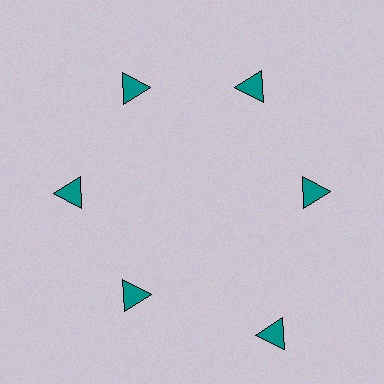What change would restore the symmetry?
The symmetry would be restored by moving it inward, back onto the ring so that all 6 triangles sit at equal angles and equal distance from the center.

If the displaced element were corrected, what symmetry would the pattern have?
It would have 6-fold rotational symmetry — the pattern would map onto itself every 60 degrees.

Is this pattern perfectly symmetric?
No. The 6 teal triangles are arranged in a ring, but one element near the 5 o'clock position is pushed outward from the center, breaking the 6-fold rotational symmetry.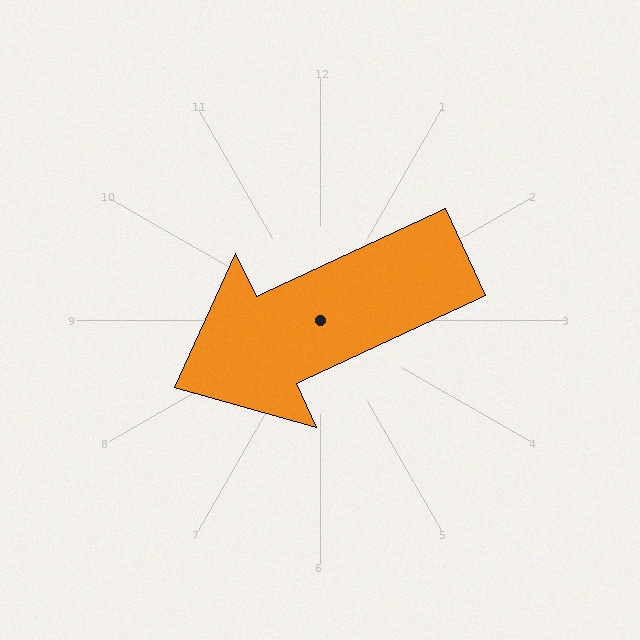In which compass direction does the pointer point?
Southwest.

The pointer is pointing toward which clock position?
Roughly 8 o'clock.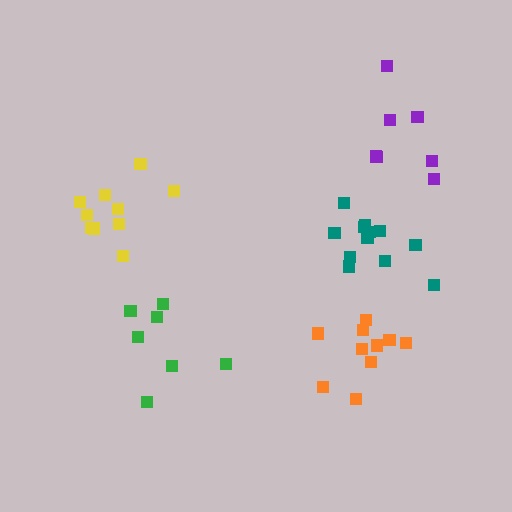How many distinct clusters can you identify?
There are 5 distinct clusters.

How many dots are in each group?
Group 1: 10 dots, Group 2: 12 dots, Group 3: 7 dots, Group 4: 10 dots, Group 5: 7 dots (46 total).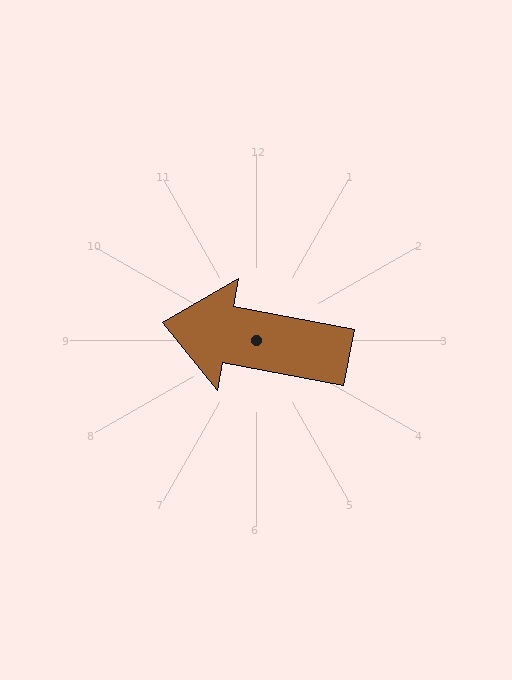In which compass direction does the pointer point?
West.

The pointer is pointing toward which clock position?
Roughly 9 o'clock.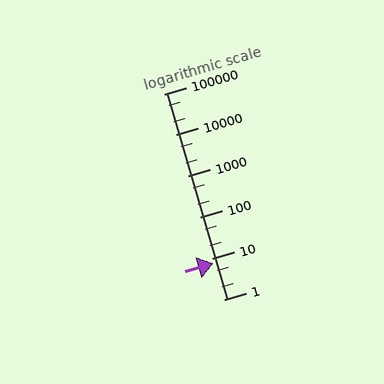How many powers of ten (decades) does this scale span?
The scale spans 5 decades, from 1 to 100000.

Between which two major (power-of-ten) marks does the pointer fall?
The pointer is between 1 and 10.